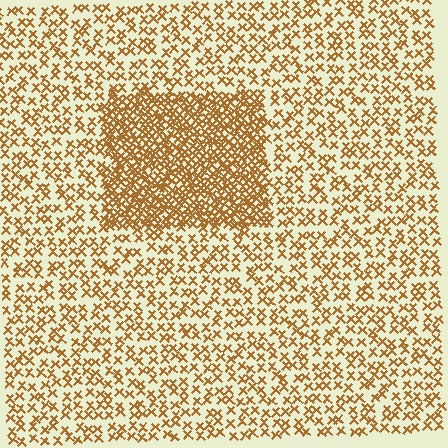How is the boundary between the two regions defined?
The boundary is defined by a change in element density (approximately 2.4x ratio). All elements are the same color, size, and shape.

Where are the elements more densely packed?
The elements are more densely packed inside the rectangle boundary.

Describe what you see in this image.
The image contains small brown elements arranged at two different densities. A rectangle-shaped region is visible where the elements are more densely packed than the surrounding area.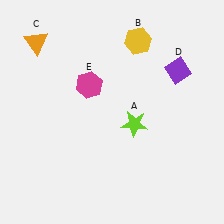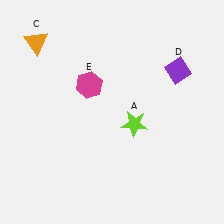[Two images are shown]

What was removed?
The yellow hexagon (B) was removed in Image 2.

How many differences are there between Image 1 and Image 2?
There is 1 difference between the two images.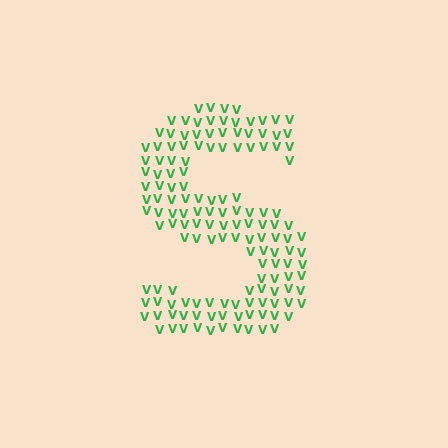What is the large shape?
The large shape is the letter S.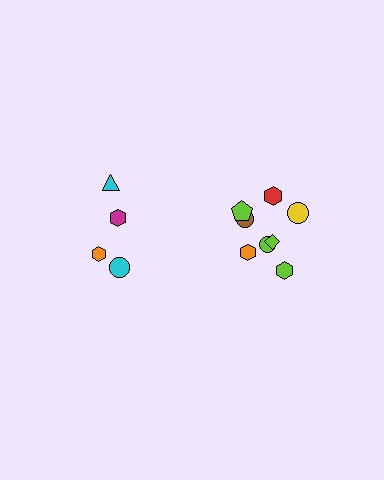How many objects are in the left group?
There are 4 objects.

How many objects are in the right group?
There are 8 objects.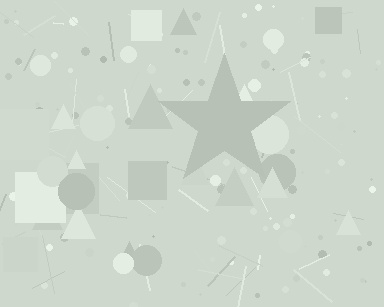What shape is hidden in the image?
A star is hidden in the image.